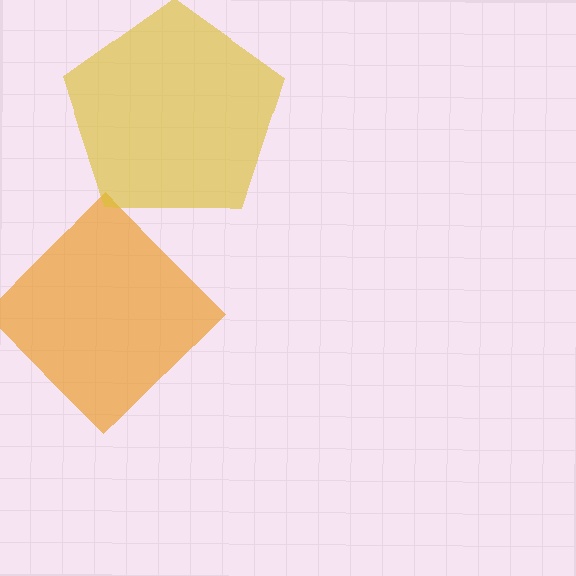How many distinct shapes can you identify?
There are 2 distinct shapes: an orange diamond, a yellow pentagon.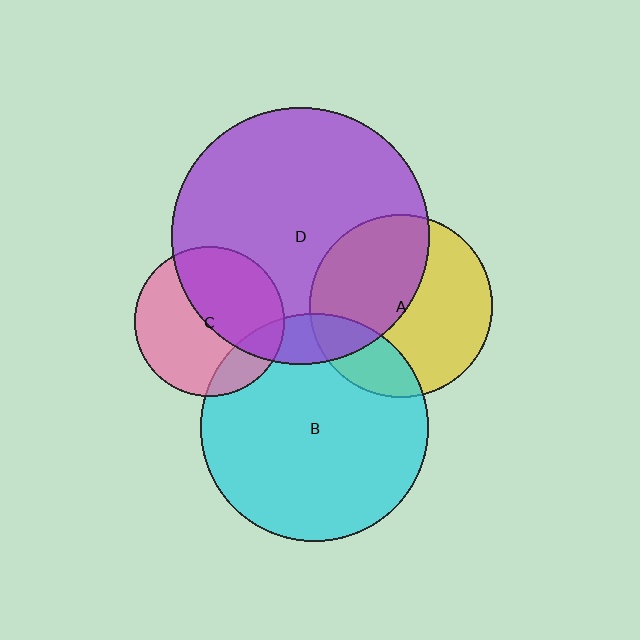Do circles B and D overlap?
Yes.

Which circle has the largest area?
Circle D (purple).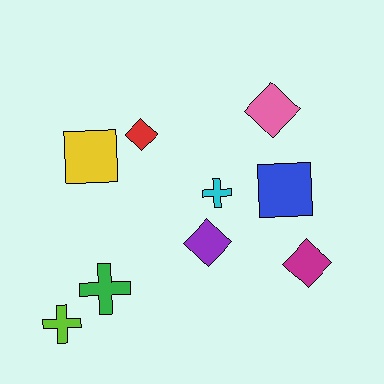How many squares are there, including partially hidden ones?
There are 2 squares.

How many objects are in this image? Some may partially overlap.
There are 9 objects.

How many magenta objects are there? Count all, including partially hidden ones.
There is 1 magenta object.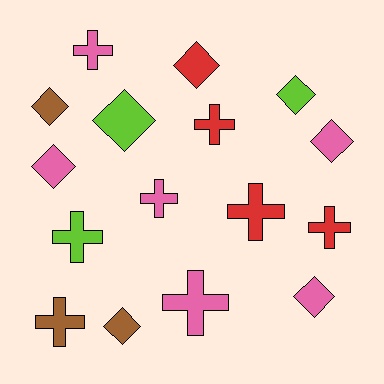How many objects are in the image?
There are 16 objects.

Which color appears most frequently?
Pink, with 6 objects.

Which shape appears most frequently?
Cross, with 8 objects.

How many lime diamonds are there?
There are 2 lime diamonds.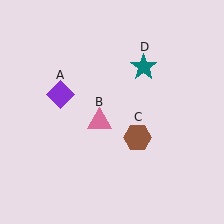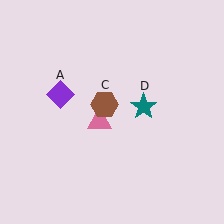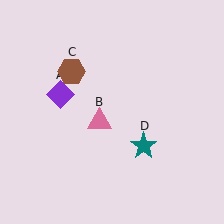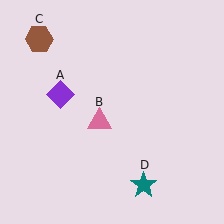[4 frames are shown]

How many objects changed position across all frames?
2 objects changed position: brown hexagon (object C), teal star (object D).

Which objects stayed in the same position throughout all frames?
Purple diamond (object A) and pink triangle (object B) remained stationary.